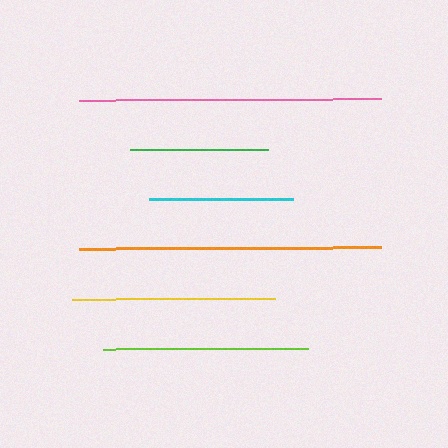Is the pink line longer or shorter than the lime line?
The pink line is longer than the lime line.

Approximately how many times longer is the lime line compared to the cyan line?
The lime line is approximately 1.4 times the length of the cyan line.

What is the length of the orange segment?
The orange segment is approximately 302 pixels long.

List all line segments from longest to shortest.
From longest to shortest: pink, orange, lime, yellow, cyan, green.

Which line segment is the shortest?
The green line is the shortest at approximately 138 pixels.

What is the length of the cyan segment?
The cyan segment is approximately 145 pixels long.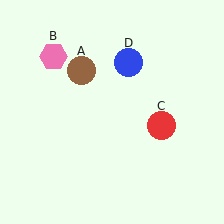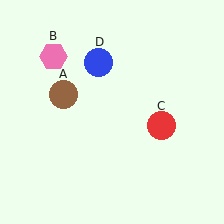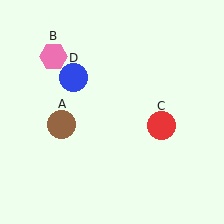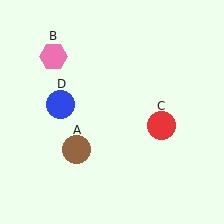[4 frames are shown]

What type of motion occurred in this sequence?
The brown circle (object A), blue circle (object D) rotated counterclockwise around the center of the scene.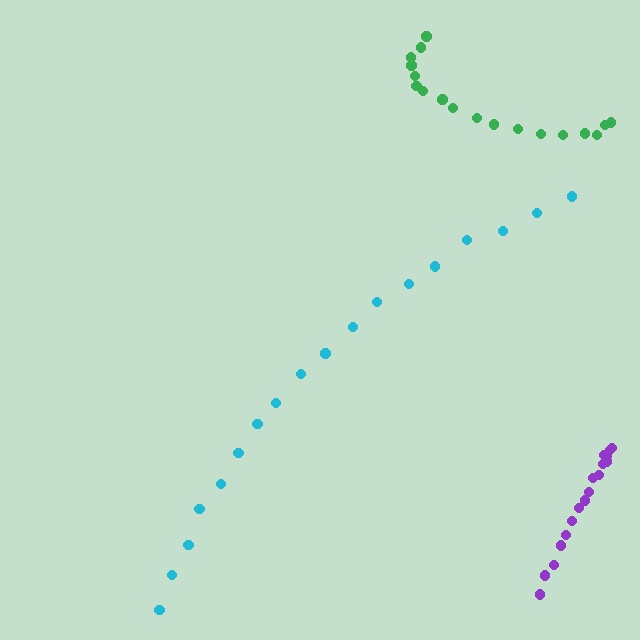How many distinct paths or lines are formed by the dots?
There are 3 distinct paths.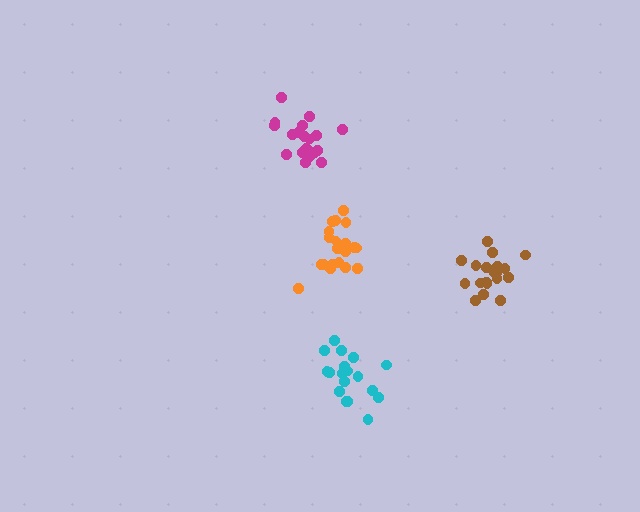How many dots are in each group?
Group 1: 19 dots, Group 2: 20 dots, Group 3: 18 dots, Group 4: 19 dots (76 total).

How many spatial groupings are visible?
There are 4 spatial groupings.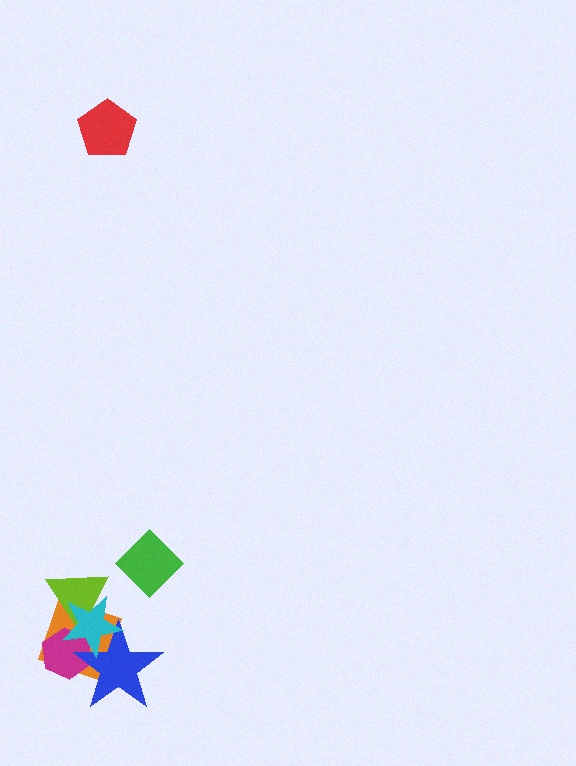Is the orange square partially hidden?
Yes, it is partially covered by another shape.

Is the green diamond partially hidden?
No, no other shape covers it.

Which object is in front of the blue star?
The cyan star is in front of the blue star.